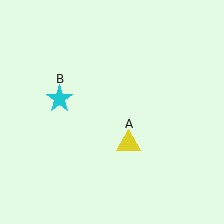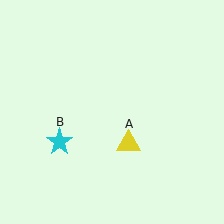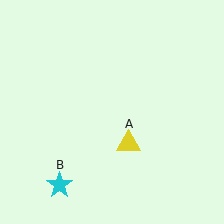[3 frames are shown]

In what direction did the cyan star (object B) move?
The cyan star (object B) moved down.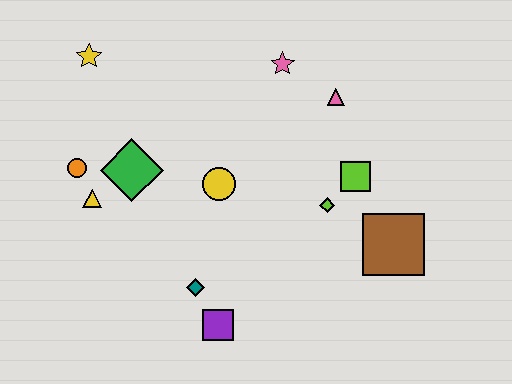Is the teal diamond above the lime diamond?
No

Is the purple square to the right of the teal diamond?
Yes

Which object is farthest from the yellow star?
The brown square is farthest from the yellow star.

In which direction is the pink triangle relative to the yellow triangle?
The pink triangle is to the right of the yellow triangle.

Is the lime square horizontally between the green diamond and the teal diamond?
No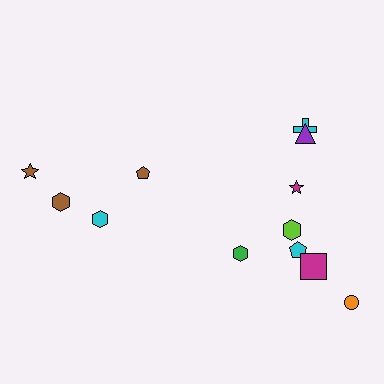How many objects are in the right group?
There are 8 objects.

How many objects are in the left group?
There are 4 objects.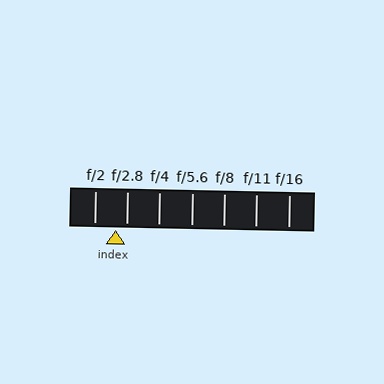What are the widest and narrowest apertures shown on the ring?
The widest aperture shown is f/2 and the narrowest is f/16.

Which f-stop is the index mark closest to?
The index mark is closest to f/2.8.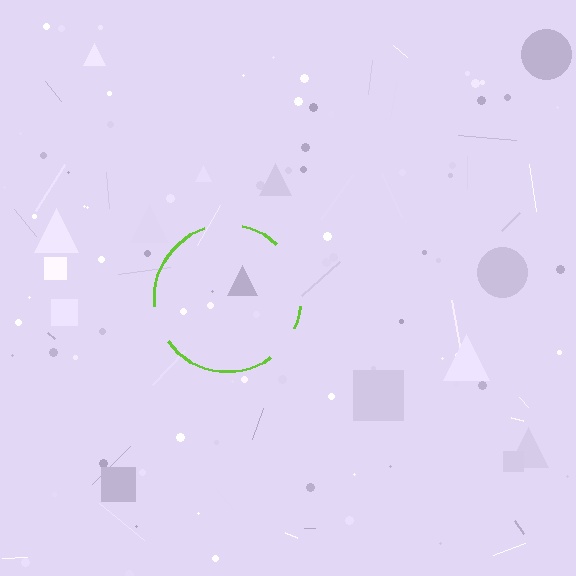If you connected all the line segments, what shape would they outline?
They would outline a circle.